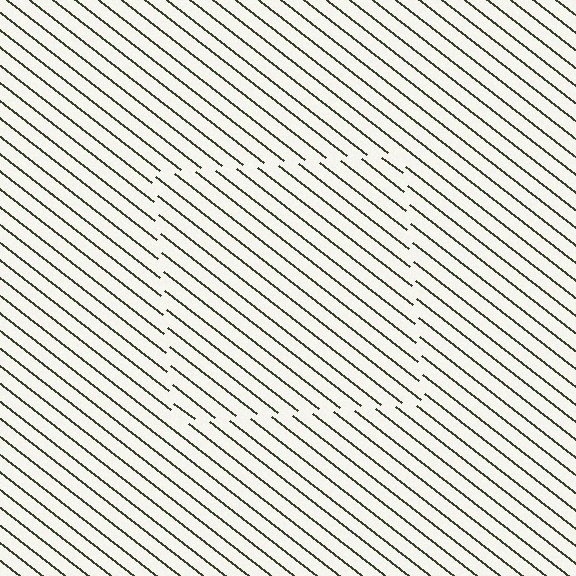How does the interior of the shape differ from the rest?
The interior of the shape contains the same grating, shifted by half a period — the contour is defined by the phase discontinuity where line-ends from the inner and outer gratings abut.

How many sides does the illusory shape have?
4 sides — the line-ends trace a square.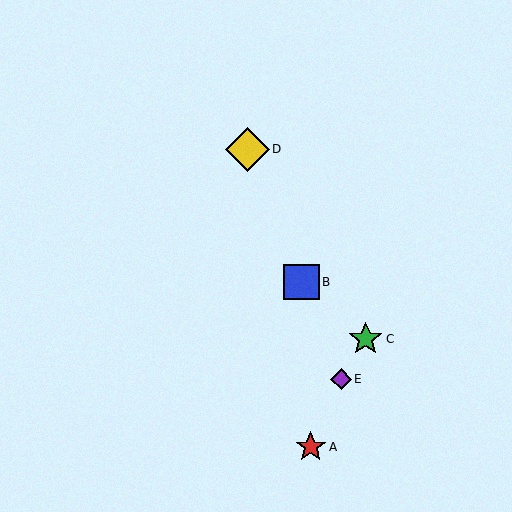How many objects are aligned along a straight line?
3 objects (B, D, E) are aligned along a straight line.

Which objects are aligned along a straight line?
Objects B, D, E are aligned along a straight line.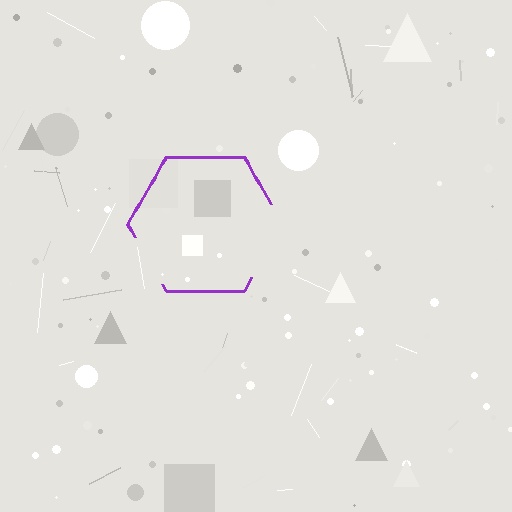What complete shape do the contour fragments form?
The contour fragments form a hexagon.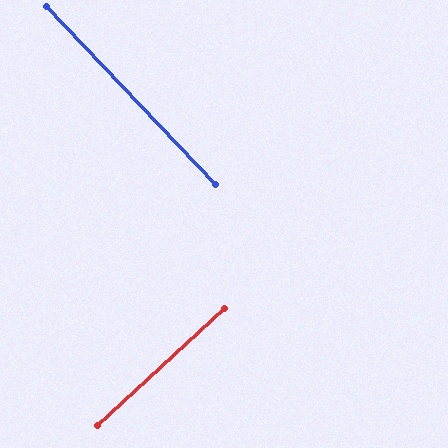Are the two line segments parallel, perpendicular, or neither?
Perpendicular — they meet at approximately 89°.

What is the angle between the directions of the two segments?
Approximately 89 degrees.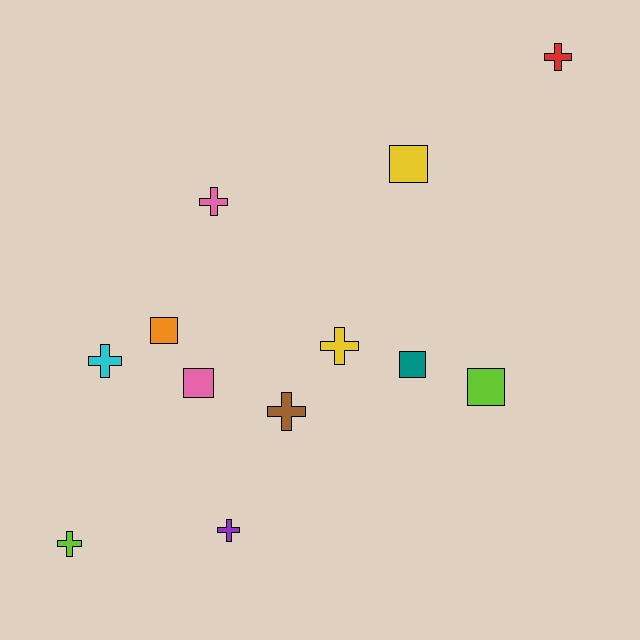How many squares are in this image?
There are 5 squares.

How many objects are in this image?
There are 12 objects.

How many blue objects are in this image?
There are no blue objects.